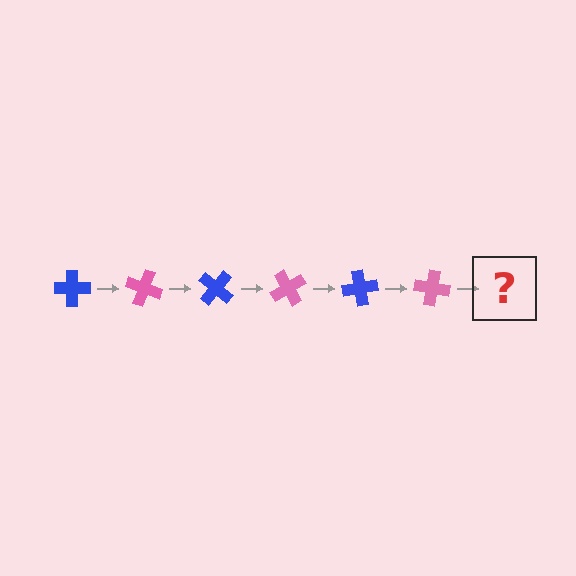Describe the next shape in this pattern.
It should be a blue cross, rotated 120 degrees from the start.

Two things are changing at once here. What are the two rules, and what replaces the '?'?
The two rules are that it rotates 20 degrees each step and the color cycles through blue and pink. The '?' should be a blue cross, rotated 120 degrees from the start.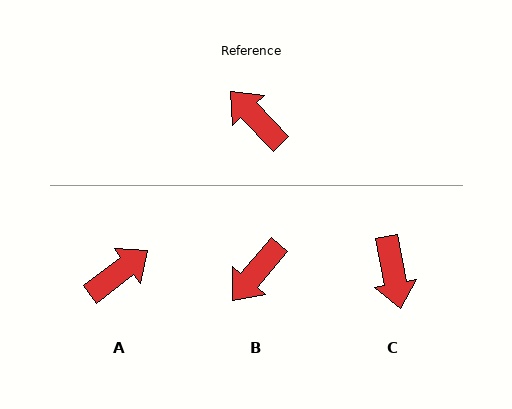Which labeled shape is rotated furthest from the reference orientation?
C, about 148 degrees away.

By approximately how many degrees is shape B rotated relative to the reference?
Approximately 96 degrees counter-clockwise.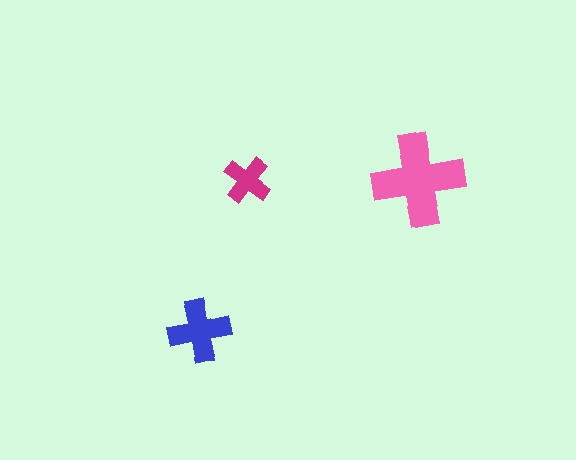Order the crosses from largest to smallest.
the pink one, the blue one, the magenta one.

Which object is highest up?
The pink cross is topmost.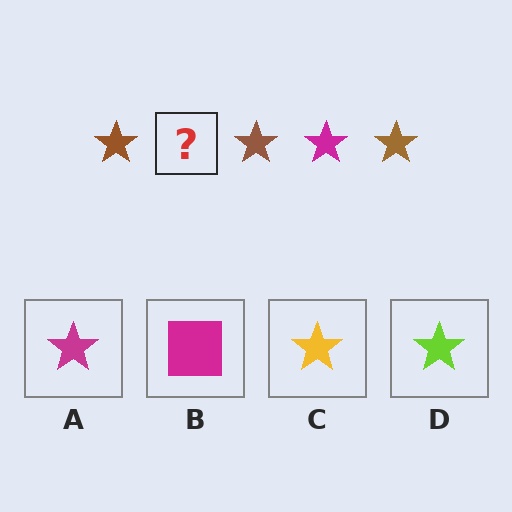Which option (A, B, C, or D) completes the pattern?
A.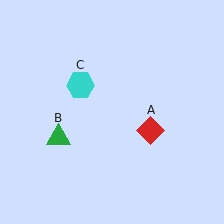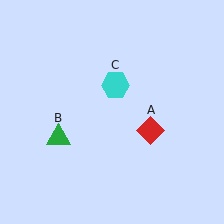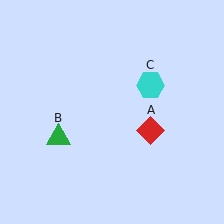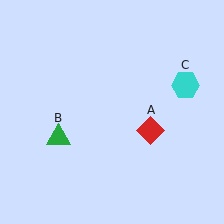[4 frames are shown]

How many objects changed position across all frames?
1 object changed position: cyan hexagon (object C).